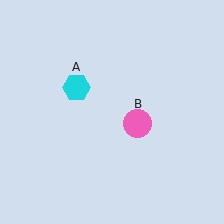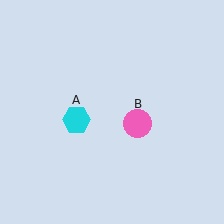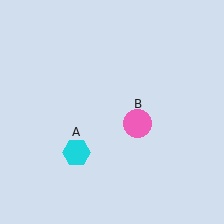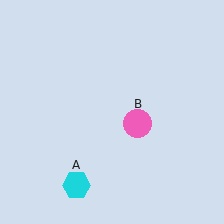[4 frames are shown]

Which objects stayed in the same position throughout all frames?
Pink circle (object B) remained stationary.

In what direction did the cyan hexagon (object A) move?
The cyan hexagon (object A) moved down.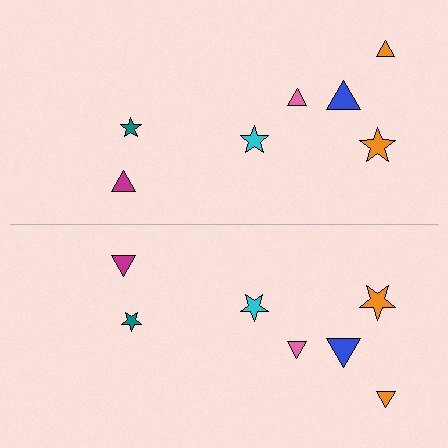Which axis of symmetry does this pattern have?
The pattern has a horizontal axis of symmetry running through the center of the image.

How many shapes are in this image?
There are 14 shapes in this image.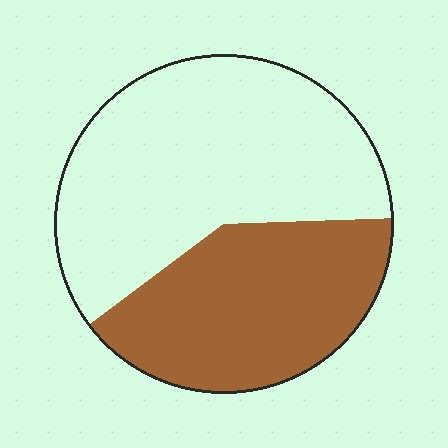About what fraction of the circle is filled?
About two fifths (2/5).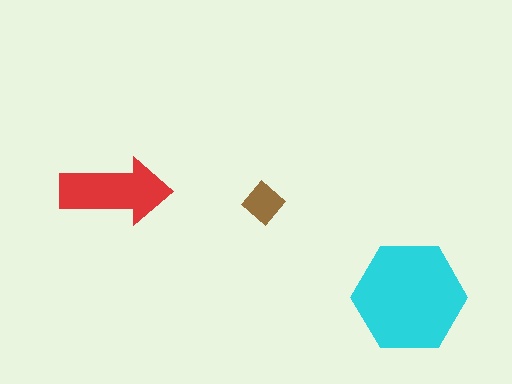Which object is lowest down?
The cyan hexagon is bottommost.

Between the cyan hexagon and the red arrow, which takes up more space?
The cyan hexagon.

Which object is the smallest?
The brown diamond.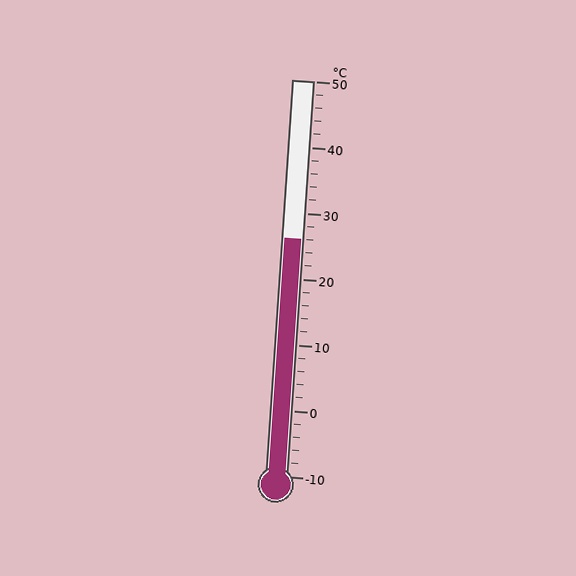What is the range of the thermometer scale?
The thermometer scale ranges from -10°C to 50°C.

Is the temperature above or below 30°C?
The temperature is below 30°C.